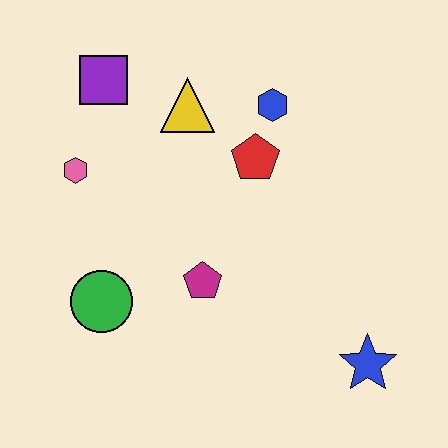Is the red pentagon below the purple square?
Yes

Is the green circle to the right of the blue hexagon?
No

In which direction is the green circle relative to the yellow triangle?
The green circle is below the yellow triangle.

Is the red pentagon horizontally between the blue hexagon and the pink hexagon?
Yes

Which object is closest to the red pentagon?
The blue hexagon is closest to the red pentagon.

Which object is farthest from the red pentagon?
The blue star is farthest from the red pentagon.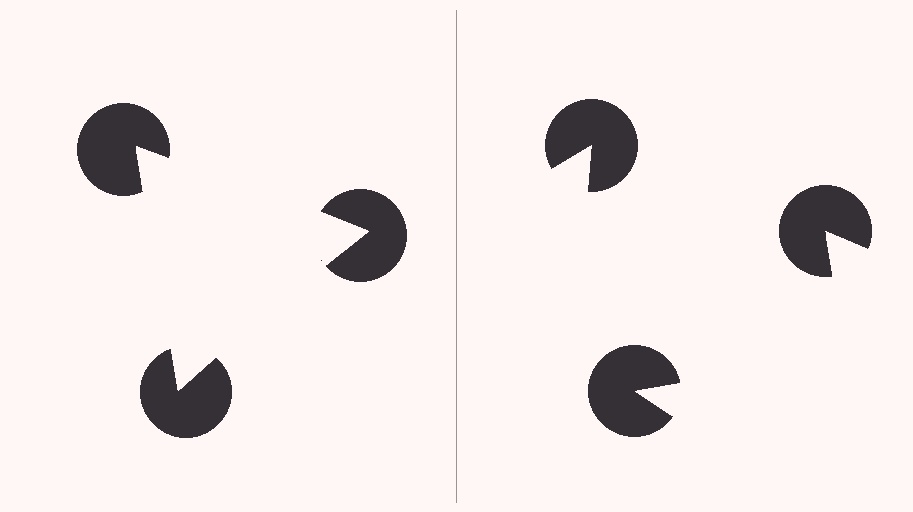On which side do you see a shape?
An illusory triangle appears on the left side. On the right side the wedge cuts are rotated, so no coherent shape forms.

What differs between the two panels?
The pac-man discs are positioned identically on both sides; only the wedge orientations differ. On the left they align to a triangle; on the right they are misaligned.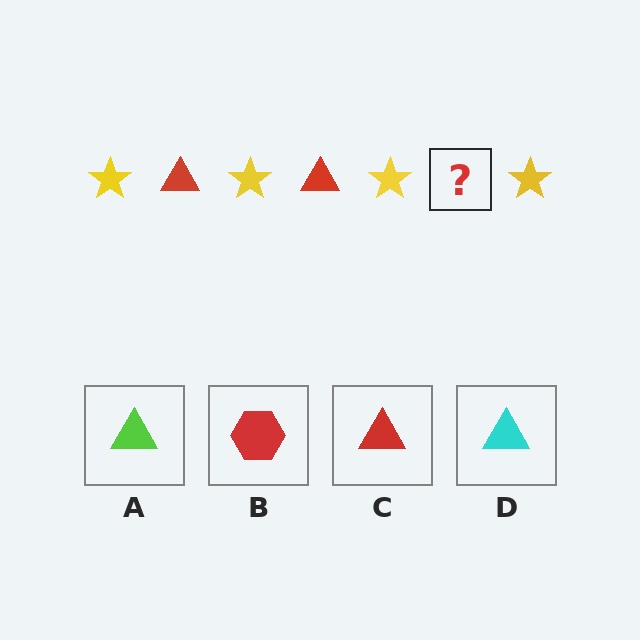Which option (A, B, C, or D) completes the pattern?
C.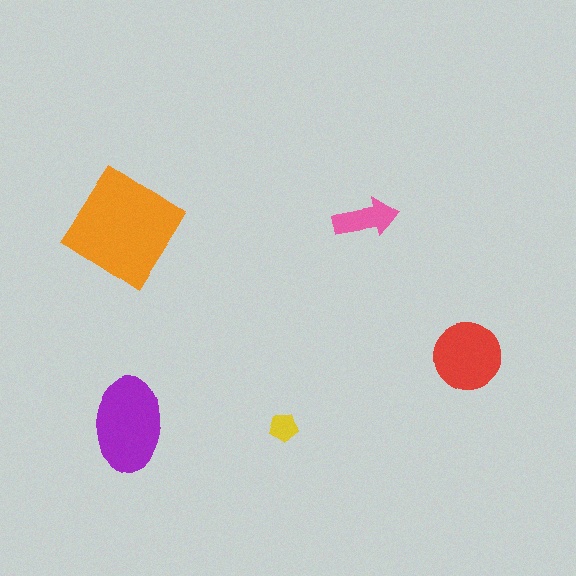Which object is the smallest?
The yellow pentagon.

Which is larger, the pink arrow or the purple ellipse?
The purple ellipse.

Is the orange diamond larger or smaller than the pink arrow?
Larger.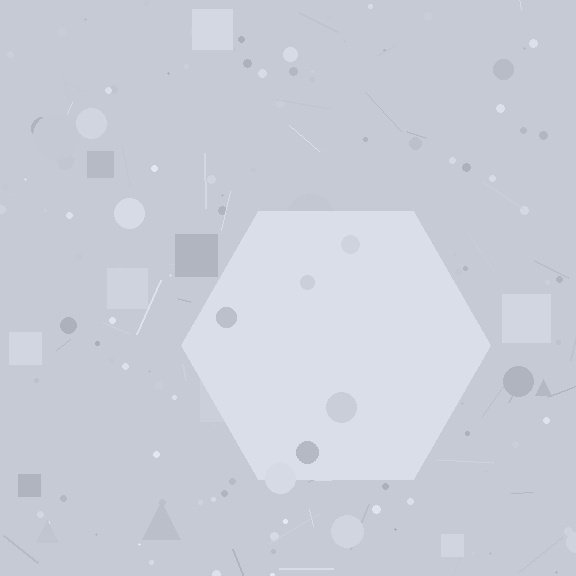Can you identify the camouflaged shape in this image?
The camouflaged shape is a hexagon.